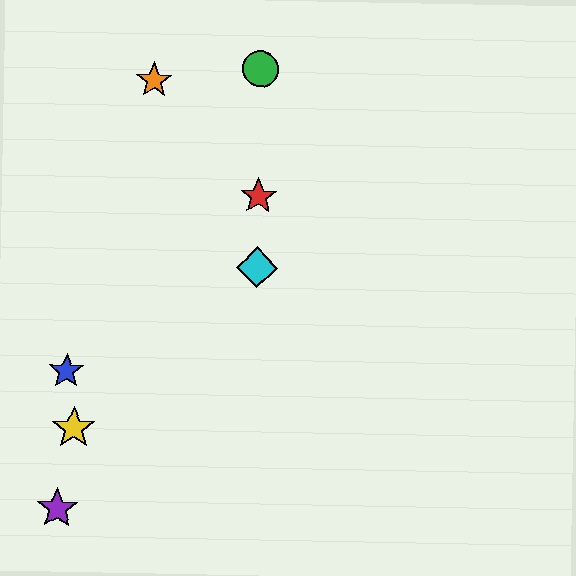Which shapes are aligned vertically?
The red star, the green circle, the cyan diamond are aligned vertically.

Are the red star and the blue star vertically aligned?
No, the red star is at x≈258 and the blue star is at x≈67.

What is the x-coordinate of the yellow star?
The yellow star is at x≈74.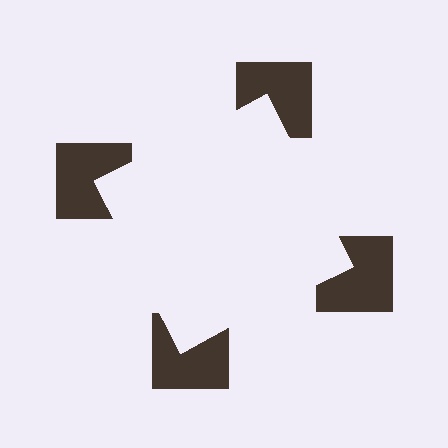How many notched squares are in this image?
There are 4 — one at each vertex of the illusory square.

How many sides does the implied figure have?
4 sides.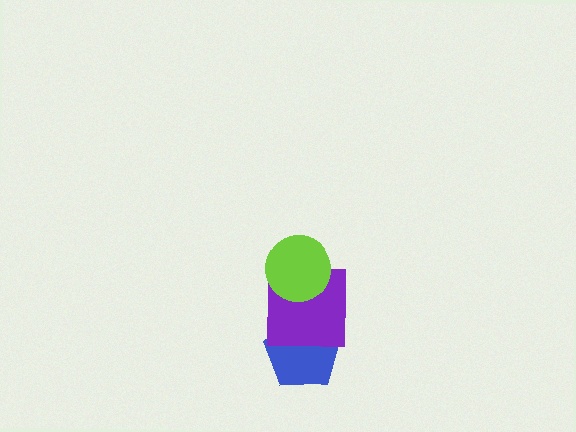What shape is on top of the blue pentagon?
The purple square is on top of the blue pentagon.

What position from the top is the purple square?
The purple square is 2nd from the top.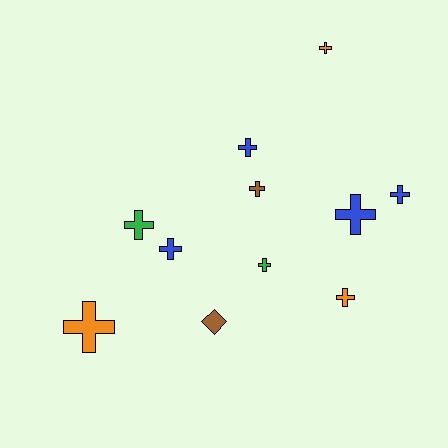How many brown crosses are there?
There is 1 brown cross.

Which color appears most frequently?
Blue, with 4 objects.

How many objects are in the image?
There are 11 objects.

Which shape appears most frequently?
Cross, with 10 objects.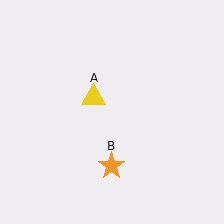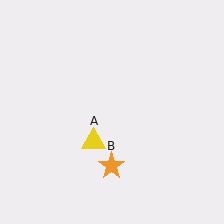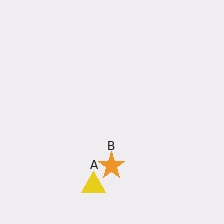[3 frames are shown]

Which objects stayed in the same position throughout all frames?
Orange star (object B) remained stationary.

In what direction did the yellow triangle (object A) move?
The yellow triangle (object A) moved down.